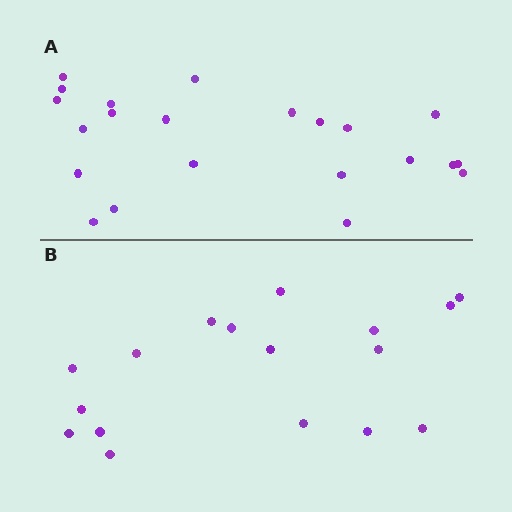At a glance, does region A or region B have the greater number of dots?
Region A (the top region) has more dots.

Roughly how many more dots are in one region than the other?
Region A has about 5 more dots than region B.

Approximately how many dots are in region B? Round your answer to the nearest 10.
About 20 dots. (The exact count is 17, which rounds to 20.)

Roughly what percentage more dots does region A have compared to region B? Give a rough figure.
About 30% more.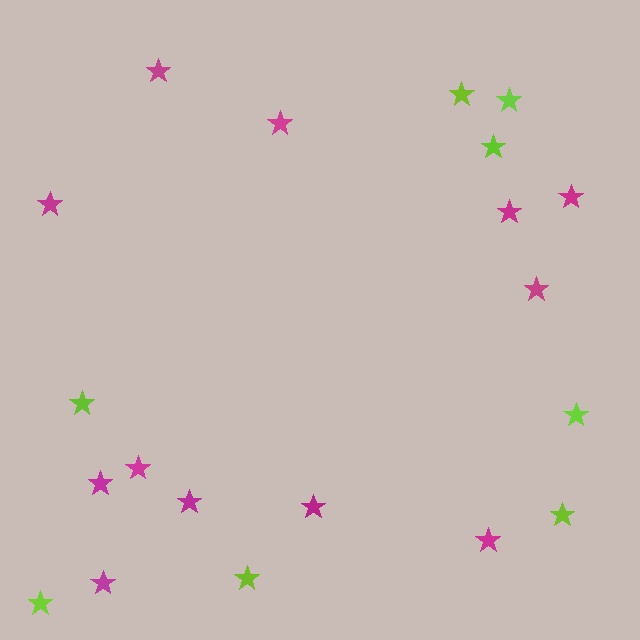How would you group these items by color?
There are 2 groups: one group of lime stars (8) and one group of magenta stars (12).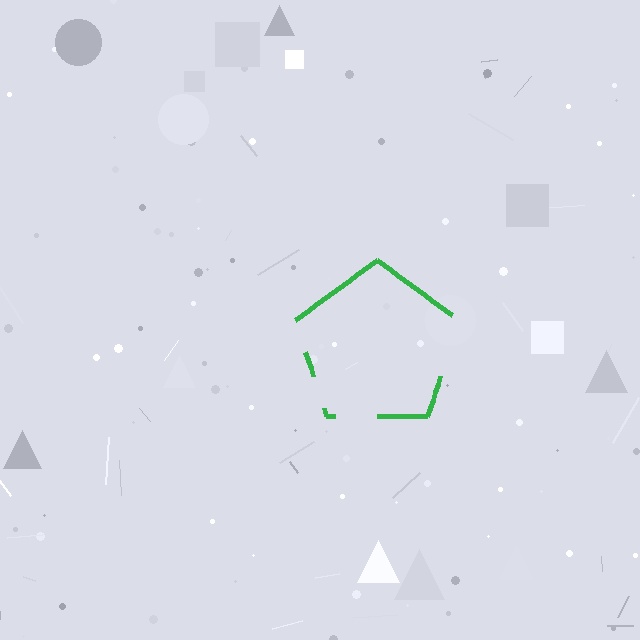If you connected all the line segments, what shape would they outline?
They would outline a pentagon.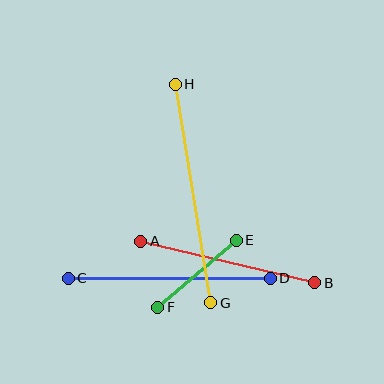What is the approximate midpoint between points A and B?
The midpoint is at approximately (228, 262) pixels.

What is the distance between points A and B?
The distance is approximately 179 pixels.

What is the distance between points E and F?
The distance is approximately 103 pixels.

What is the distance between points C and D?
The distance is approximately 202 pixels.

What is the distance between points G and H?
The distance is approximately 222 pixels.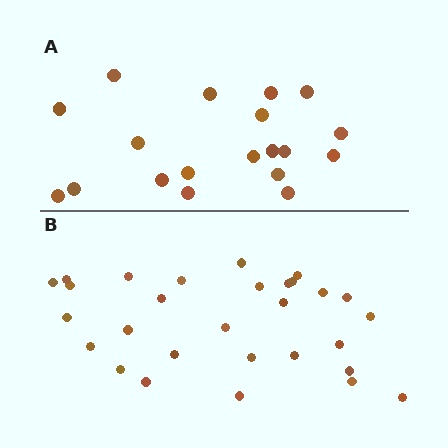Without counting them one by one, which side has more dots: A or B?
Region B (the bottom region) has more dots.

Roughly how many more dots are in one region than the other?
Region B has roughly 10 or so more dots than region A.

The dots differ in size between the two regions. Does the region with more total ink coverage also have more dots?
No. Region A has more total ink coverage because its dots are larger, but region B actually contains more individual dots. Total area can be misleading — the number of items is what matters here.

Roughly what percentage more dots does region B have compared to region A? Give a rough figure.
About 55% more.